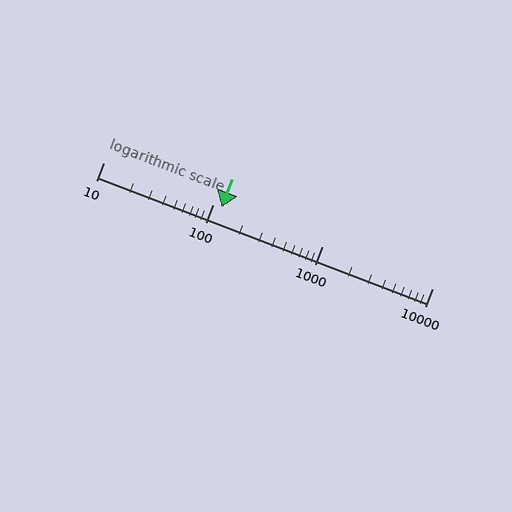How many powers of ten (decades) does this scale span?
The scale spans 3 decades, from 10 to 10000.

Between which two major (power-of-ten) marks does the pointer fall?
The pointer is between 100 and 1000.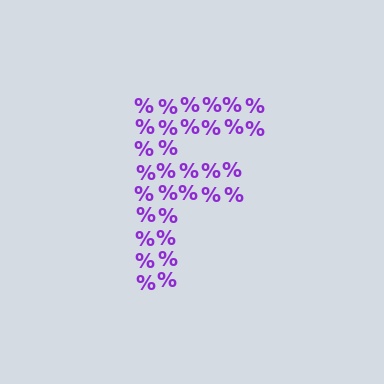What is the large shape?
The large shape is the letter F.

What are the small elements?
The small elements are percent signs.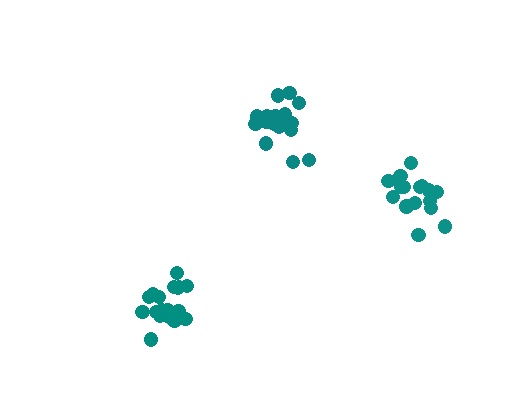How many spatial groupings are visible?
There are 3 spatial groupings.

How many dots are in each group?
Group 1: 16 dots, Group 2: 19 dots, Group 3: 18 dots (53 total).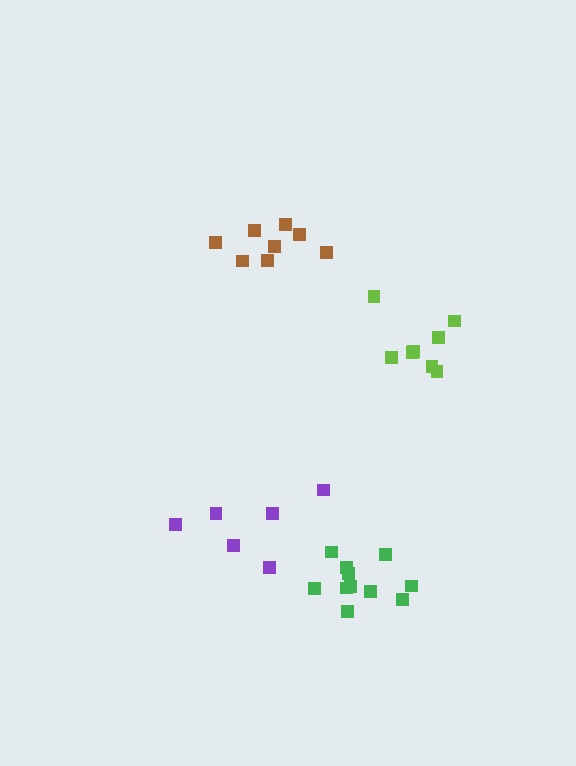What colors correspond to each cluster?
The clusters are colored: lime, purple, brown, green.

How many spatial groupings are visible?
There are 4 spatial groupings.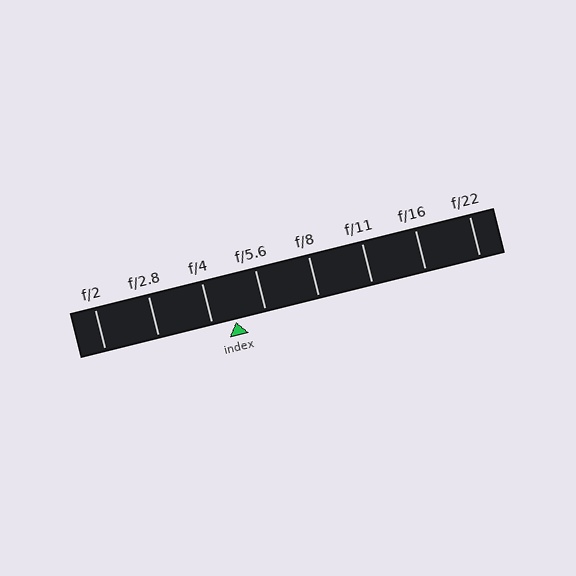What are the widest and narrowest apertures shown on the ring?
The widest aperture shown is f/2 and the narrowest is f/22.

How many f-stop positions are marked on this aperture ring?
There are 8 f-stop positions marked.